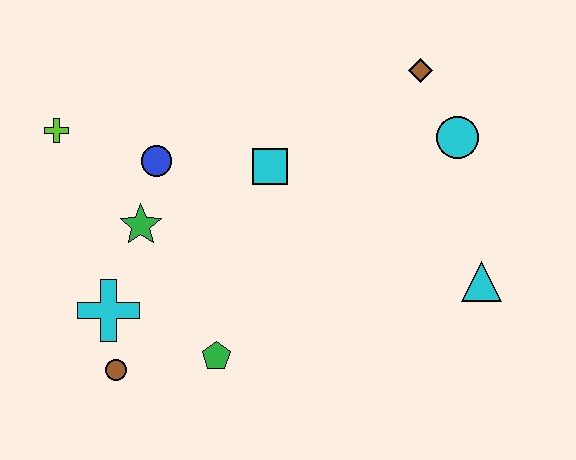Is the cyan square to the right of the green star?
Yes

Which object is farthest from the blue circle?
The cyan triangle is farthest from the blue circle.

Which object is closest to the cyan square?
The blue circle is closest to the cyan square.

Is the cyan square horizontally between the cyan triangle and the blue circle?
Yes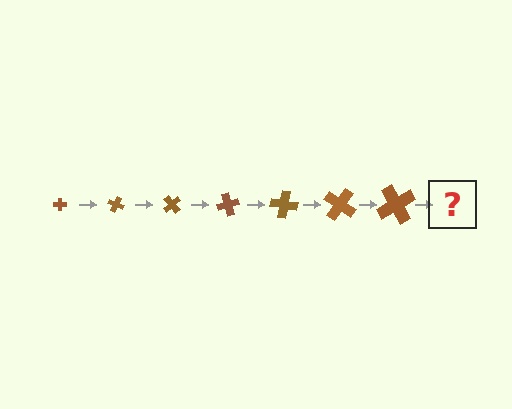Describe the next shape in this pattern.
It should be a cross, larger than the previous one and rotated 175 degrees from the start.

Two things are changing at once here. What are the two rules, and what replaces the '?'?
The two rules are that the cross grows larger each step and it rotates 25 degrees each step. The '?' should be a cross, larger than the previous one and rotated 175 degrees from the start.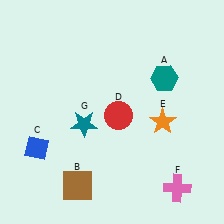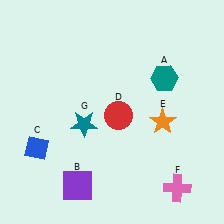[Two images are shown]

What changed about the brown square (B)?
In Image 1, B is brown. In Image 2, it changed to purple.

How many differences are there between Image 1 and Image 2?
There is 1 difference between the two images.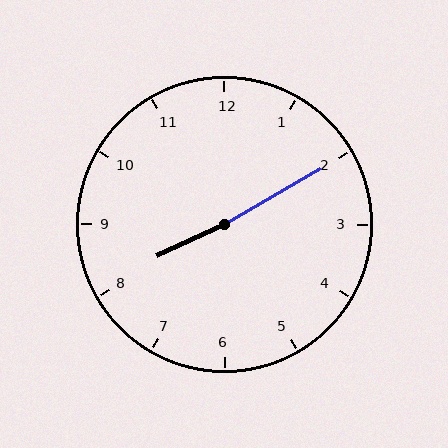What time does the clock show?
8:10.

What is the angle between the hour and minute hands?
Approximately 175 degrees.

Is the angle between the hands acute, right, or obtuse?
It is obtuse.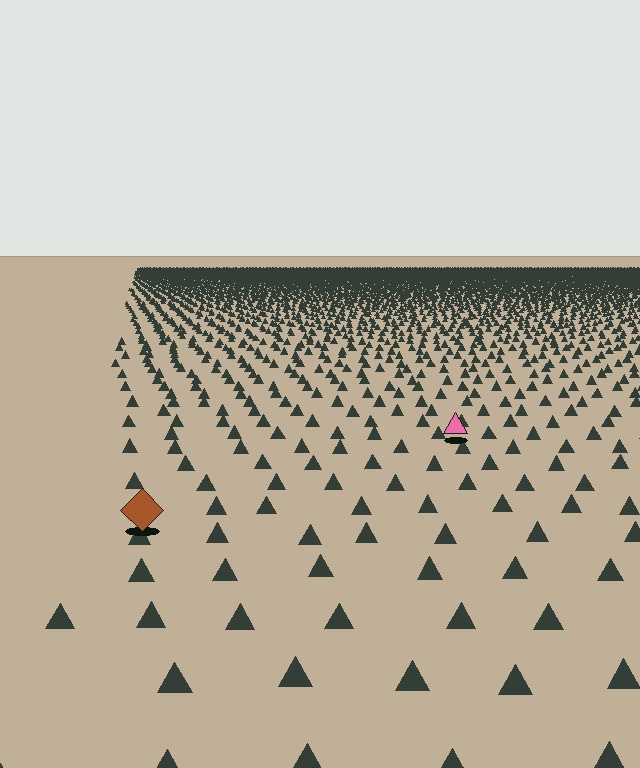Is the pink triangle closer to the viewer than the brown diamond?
No. The brown diamond is closer — you can tell from the texture gradient: the ground texture is coarser near it.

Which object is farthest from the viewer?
The pink triangle is farthest from the viewer. It appears smaller and the ground texture around it is denser.